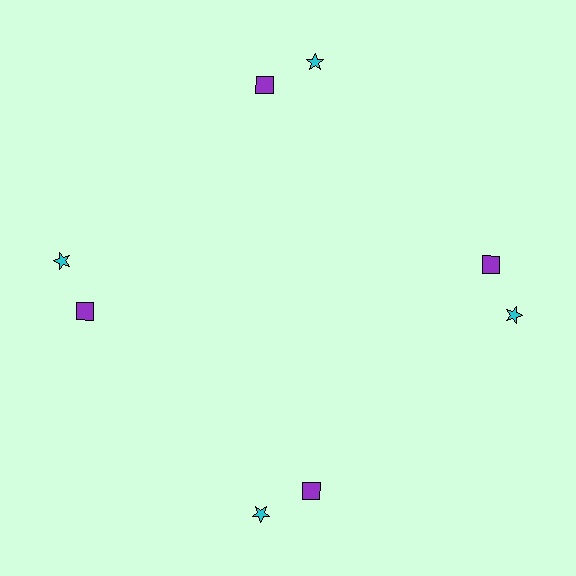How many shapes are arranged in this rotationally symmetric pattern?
There are 8 shapes, arranged in 4 groups of 2.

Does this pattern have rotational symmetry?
Yes, this pattern has 4-fold rotational symmetry. It looks the same after rotating 90 degrees around the center.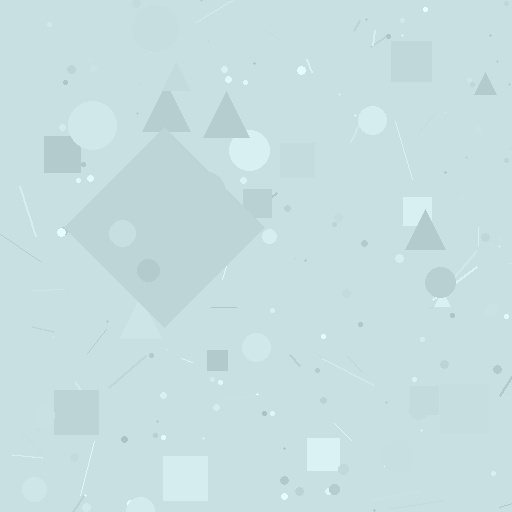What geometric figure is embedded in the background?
A diamond is embedded in the background.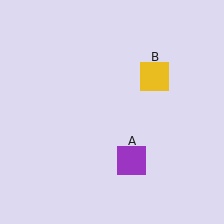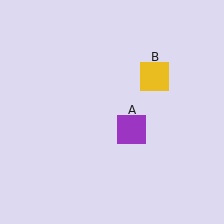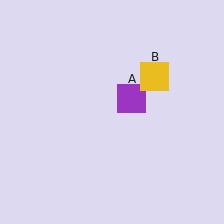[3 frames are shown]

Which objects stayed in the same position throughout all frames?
Yellow square (object B) remained stationary.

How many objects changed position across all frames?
1 object changed position: purple square (object A).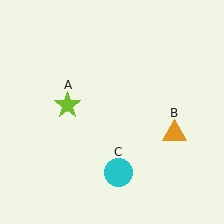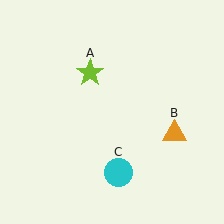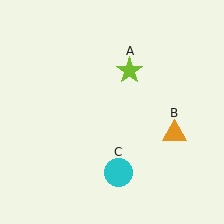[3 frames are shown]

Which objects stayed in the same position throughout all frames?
Orange triangle (object B) and cyan circle (object C) remained stationary.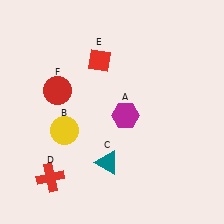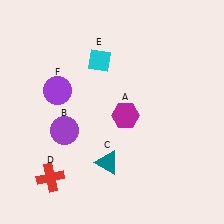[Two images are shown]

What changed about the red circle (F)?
In Image 1, F is red. In Image 2, it changed to purple.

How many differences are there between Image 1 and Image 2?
There are 3 differences between the two images.